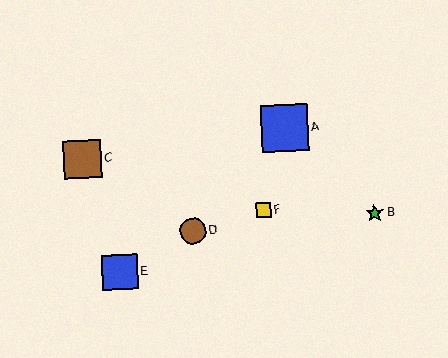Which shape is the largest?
The blue square (labeled A) is the largest.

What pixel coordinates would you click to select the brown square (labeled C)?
Click at (82, 159) to select the brown square C.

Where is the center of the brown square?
The center of the brown square is at (82, 159).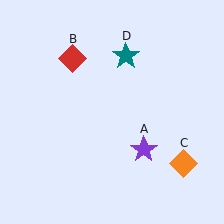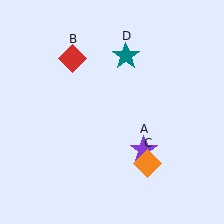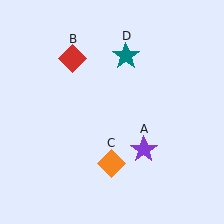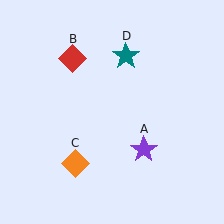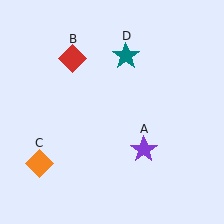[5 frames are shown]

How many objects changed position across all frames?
1 object changed position: orange diamond (object C).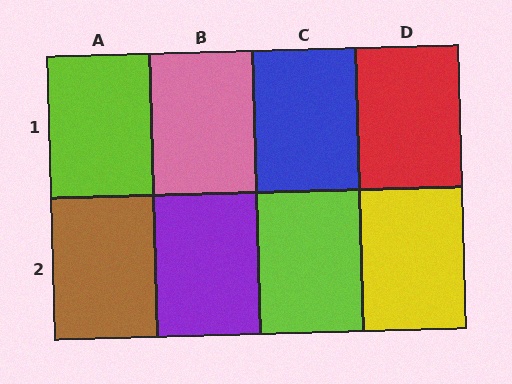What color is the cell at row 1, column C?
Blue.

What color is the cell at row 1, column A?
Lime.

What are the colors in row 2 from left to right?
Brown, purple, lime, yellow.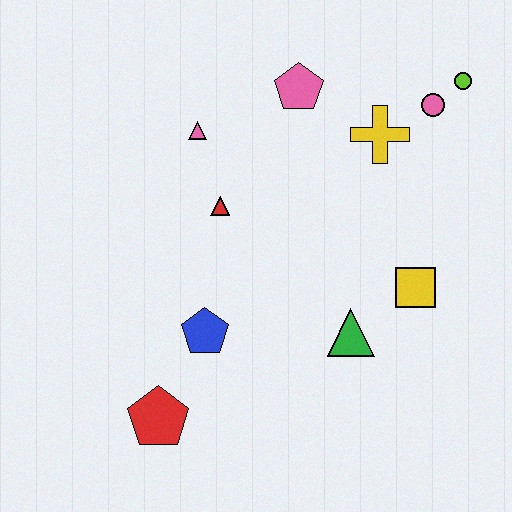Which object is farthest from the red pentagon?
The lime circle is farthest from the red pentagon.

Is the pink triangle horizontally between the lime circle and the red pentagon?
Yes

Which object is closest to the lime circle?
The pink circle is closest to the lime circle.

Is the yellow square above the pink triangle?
No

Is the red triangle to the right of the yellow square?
No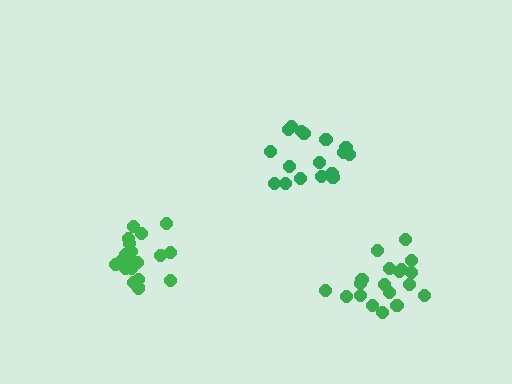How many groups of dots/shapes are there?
There are 3 groups.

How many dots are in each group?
Group 1: 19 dots, Group 2: 17 dots, Group 3: 21 dots (57 total).